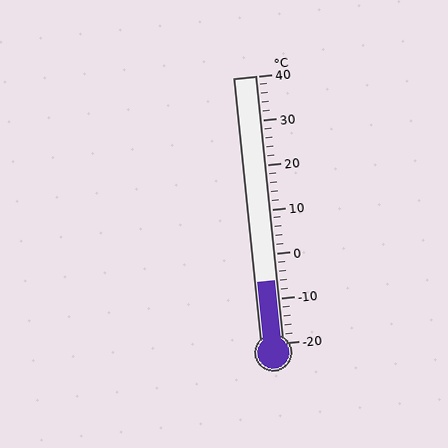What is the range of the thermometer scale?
The thermometer scale ranges from -20°C to 40°C.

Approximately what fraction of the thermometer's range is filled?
The thermometer is filled to approximately 25% of its range.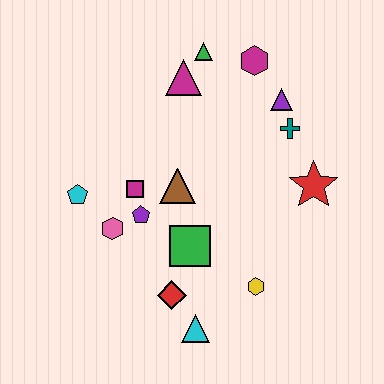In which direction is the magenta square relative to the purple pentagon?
The magenta square is above the purple pentagon.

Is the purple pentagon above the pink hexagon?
Yes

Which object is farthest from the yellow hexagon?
The green triangle is farthest from the yellow hexagon.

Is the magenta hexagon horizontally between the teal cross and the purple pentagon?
Yes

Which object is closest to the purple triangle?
The teal cross is closest to the purple triangle.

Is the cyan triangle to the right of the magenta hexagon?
No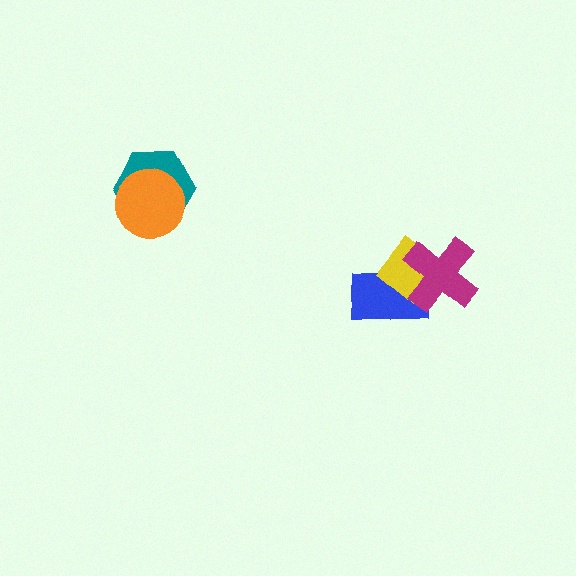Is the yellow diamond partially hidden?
Yes, it is partially covered by another shape.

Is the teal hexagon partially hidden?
Yes, it is partially covered by another shape.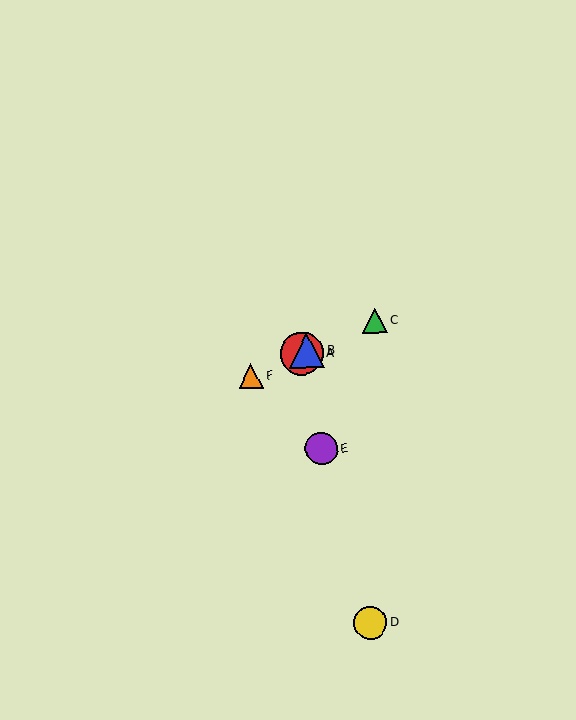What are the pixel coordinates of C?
Object C is at (375, 320).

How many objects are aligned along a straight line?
4 objects (A, B, C, F) are aligned along a straight line.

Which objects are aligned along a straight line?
Objects A, B, C, F are aligned along a straight line.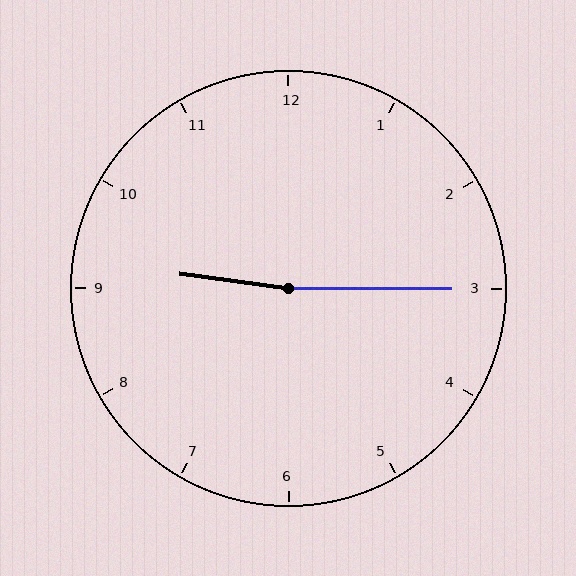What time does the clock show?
9:15.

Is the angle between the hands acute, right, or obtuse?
It is obtuse.